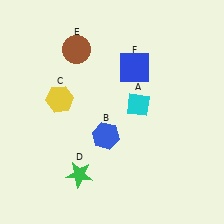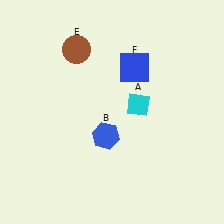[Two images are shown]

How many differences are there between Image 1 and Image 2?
There are 2 differences between the two images.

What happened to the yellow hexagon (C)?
The yellow hexagon (C) was removed in Image 2. It was in the top-left area of Image 1.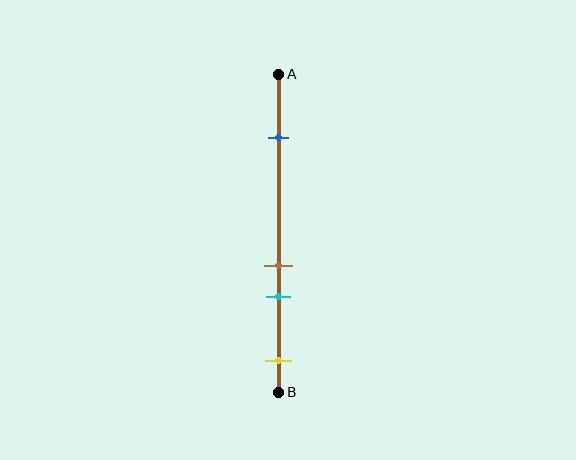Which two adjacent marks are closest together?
The brown and cyan marks are the closest adjacent pair.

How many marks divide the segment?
There are 4 marks dividing the segment.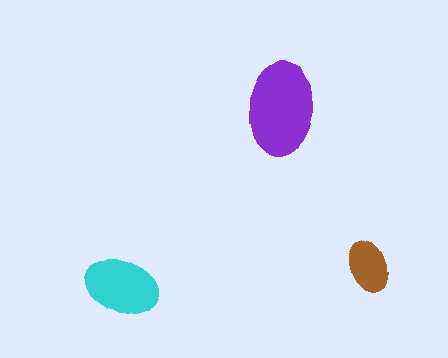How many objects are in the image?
There are 3 objects in the image.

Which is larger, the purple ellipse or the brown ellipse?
The purple one.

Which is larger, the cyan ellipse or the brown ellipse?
The cyan one.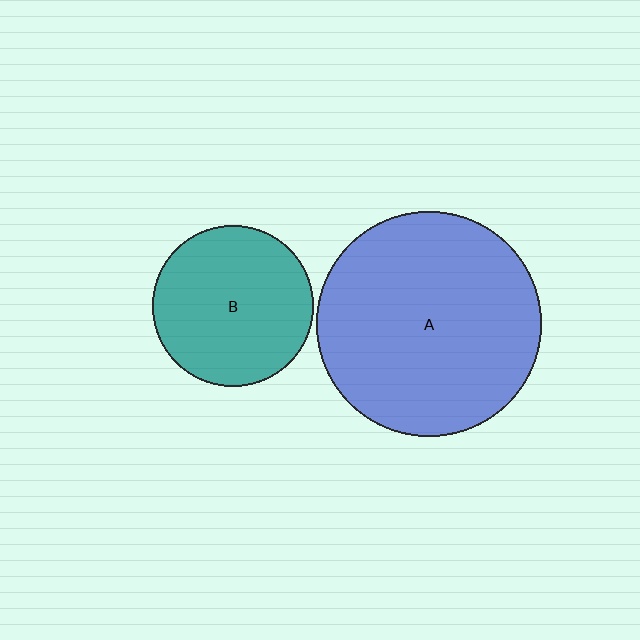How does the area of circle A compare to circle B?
Approximately 2.0 times.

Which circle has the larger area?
Circle A (blue).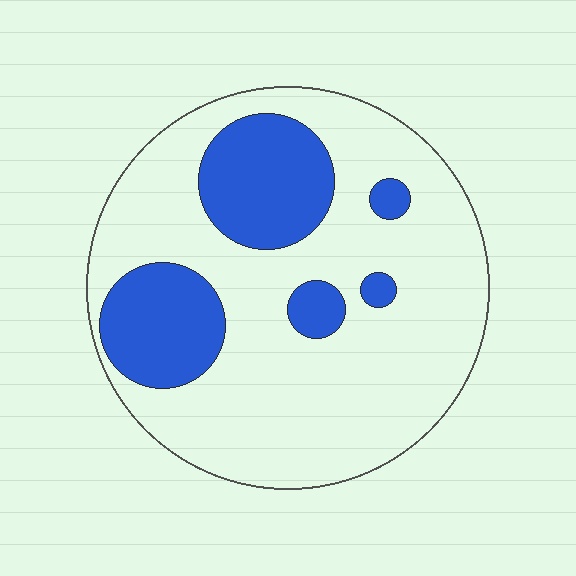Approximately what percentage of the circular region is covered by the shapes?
Approximately 25%.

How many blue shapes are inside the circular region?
5.